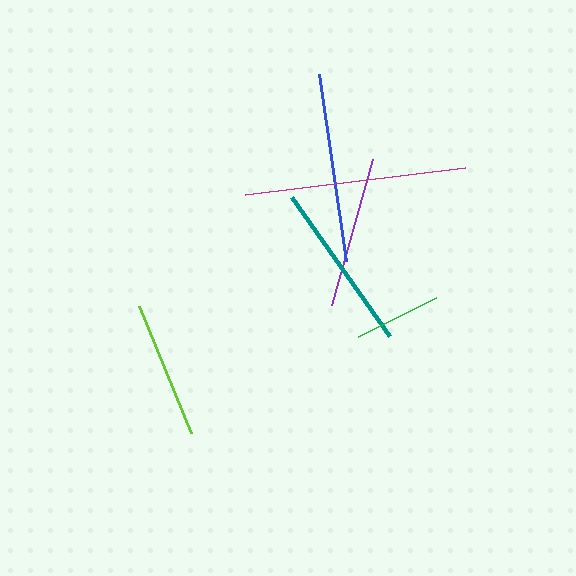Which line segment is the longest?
The magenta line is the longest at approximately 221 pixels.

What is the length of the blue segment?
The blue segment is approximately 189 pixels long.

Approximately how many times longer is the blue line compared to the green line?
The blue line is approximately 2.2 times the length of the green line.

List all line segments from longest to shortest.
From longest to shortest: magenta, blue, teal, purple, lime, green.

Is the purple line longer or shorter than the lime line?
The purple line is longer than the lime line.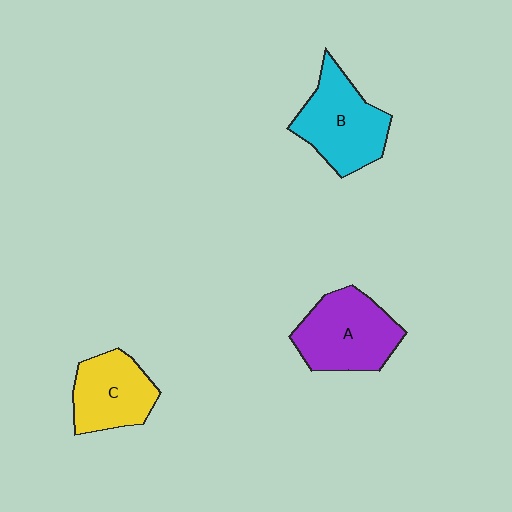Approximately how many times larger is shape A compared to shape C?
Approximately 1.3 times.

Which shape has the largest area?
Shape A (purple).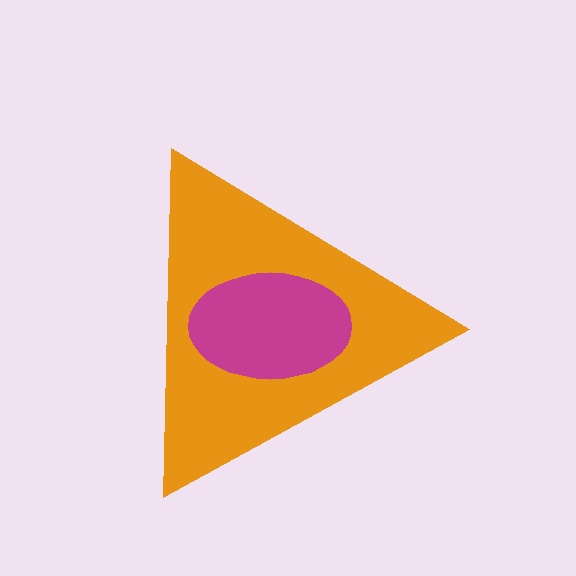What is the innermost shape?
The magenta ellipse.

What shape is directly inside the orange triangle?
The magenta ellipse.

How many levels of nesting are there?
2.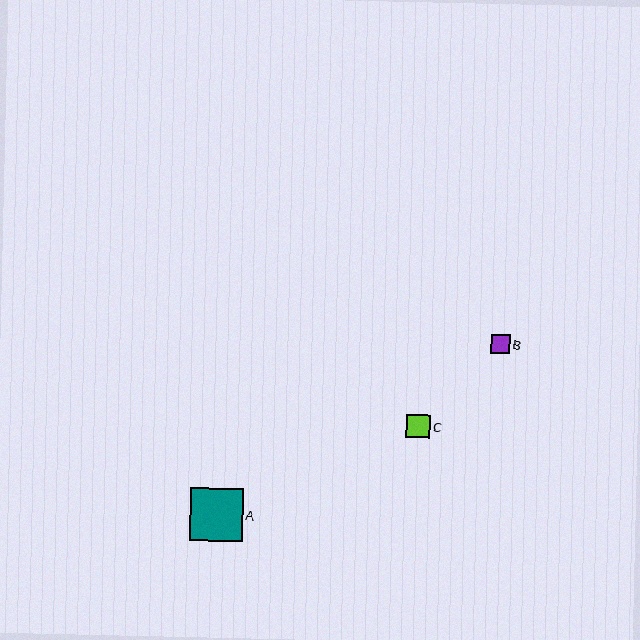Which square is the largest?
Square A is the largest with a size of approximately 53 pixels.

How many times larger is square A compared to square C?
Square A is approximately 2.2 times the size of square C.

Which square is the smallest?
Square B is the smallest with a size of approximately 19 pixels.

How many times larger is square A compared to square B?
Square A is approximately 2.8 times the size of square B.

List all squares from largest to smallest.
From largest to smallest: A, C, B.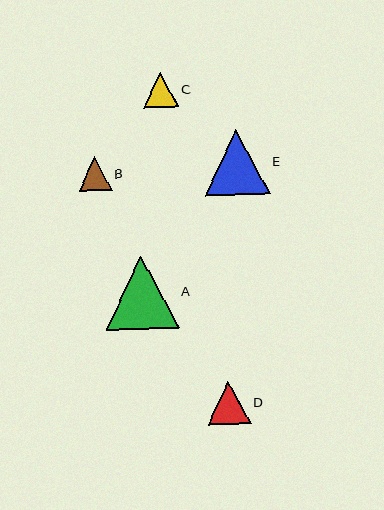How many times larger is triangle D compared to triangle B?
Triangle D is approximately 1.3 times the size of triangle B.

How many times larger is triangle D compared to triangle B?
Triangle D is approximately 1.3 times the size of triangle B.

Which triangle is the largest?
Triangle A is the largest with a size of approximately 73 pixels.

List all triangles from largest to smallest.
From largest to smallest: A, E, D, C, B.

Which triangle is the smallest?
Triangle B is the smallest with a size of approximately 33 pixels.